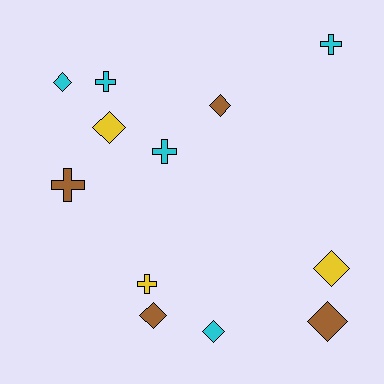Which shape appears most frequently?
Diamond, with 7 objects.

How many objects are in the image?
There are 12 objects.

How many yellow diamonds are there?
There are 2 yellow diamonds.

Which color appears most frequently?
Cyan, with 5 objects.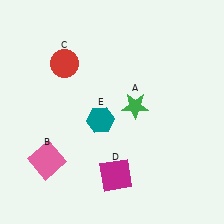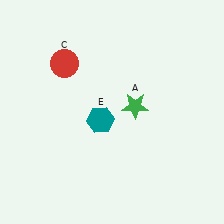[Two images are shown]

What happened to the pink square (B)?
The pink square (B) was removed in Image 2. It was in the bottom-left area of Image 1.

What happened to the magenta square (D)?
The magenta square (D) was removed in Image 2. It was in the bottom-right area of Image 1.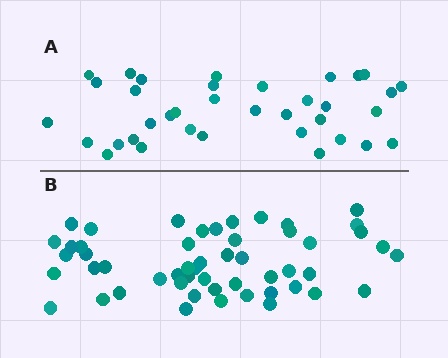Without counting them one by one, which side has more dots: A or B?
Region B (the bottom region) has more dots.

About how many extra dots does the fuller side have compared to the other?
Region B has approximately 15 more dots than region A.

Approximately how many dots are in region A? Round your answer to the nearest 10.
About 40 dots. (The exact count is 36, which rounds to 40.)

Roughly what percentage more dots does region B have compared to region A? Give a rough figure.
About 45% more.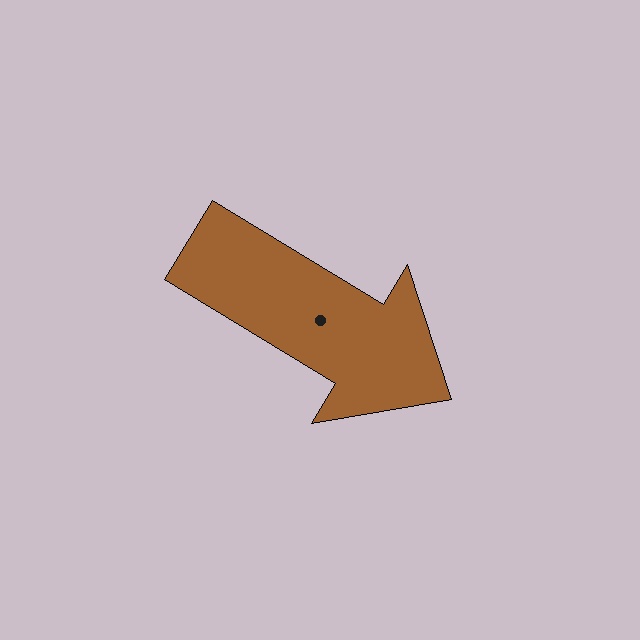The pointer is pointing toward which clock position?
Roughly 4 o'clock.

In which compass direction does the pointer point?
Southeast.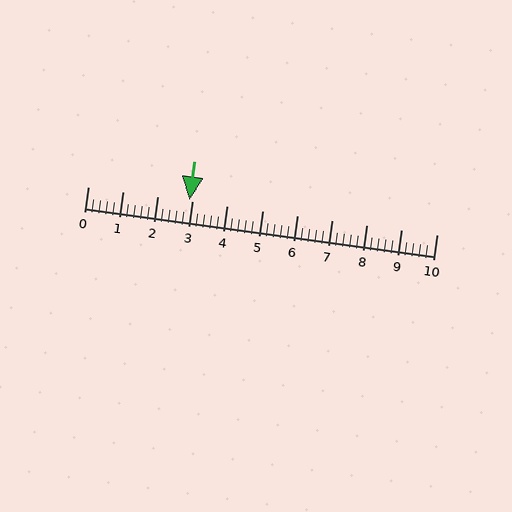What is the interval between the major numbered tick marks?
The major tick marks are spaced 1 units apart.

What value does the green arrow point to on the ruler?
The green arrow points to approximately 2.9.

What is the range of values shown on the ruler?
The ruler shows values from 0 to 10.